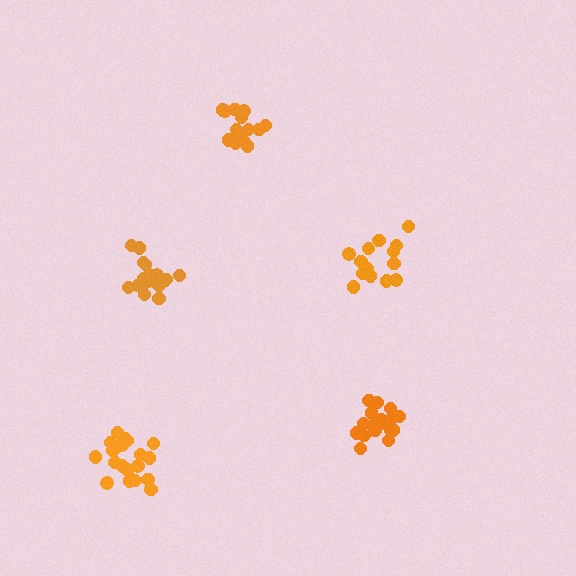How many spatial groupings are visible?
There are 5 spatial groupings.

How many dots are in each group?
Group 1: 19 dots, Group 2: 15 dots, Group 3: 14 dots, Group 4: 20 dots, Group 5: 20 dots (88 total).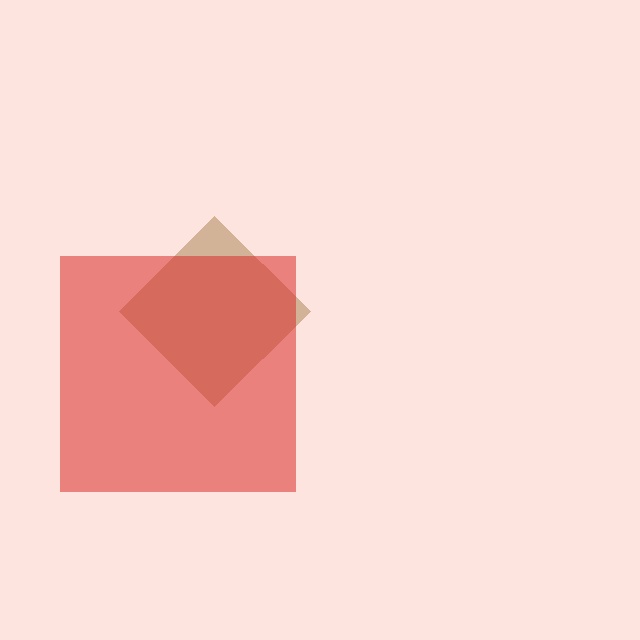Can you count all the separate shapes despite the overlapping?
Yes, there are 2 separate shapes.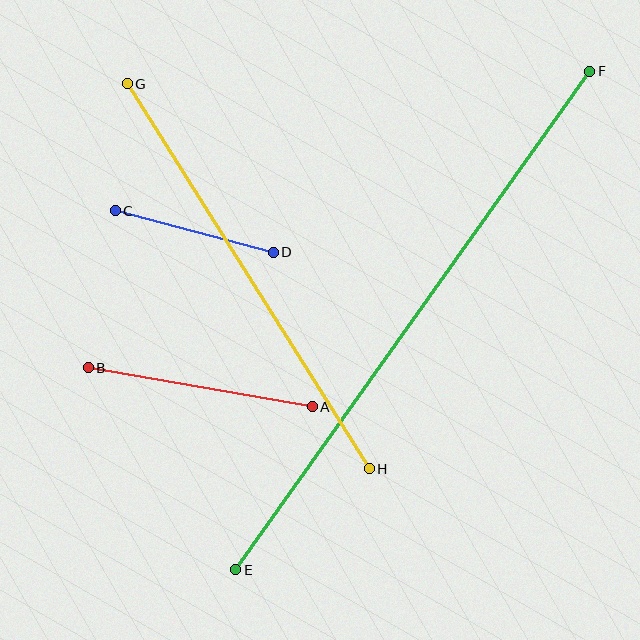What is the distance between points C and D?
The distance is approximately 164 pixels.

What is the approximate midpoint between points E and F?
The midpoint is at approximately (413, 321) pixels.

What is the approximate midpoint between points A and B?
The midpoint is at approximately (200, 387) pixels.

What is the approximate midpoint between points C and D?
The midpoint is at approximately (194, 231) pixels.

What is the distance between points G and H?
The distance is approximately 454 pixels.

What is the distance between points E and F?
The distance is approximately 611 pixels.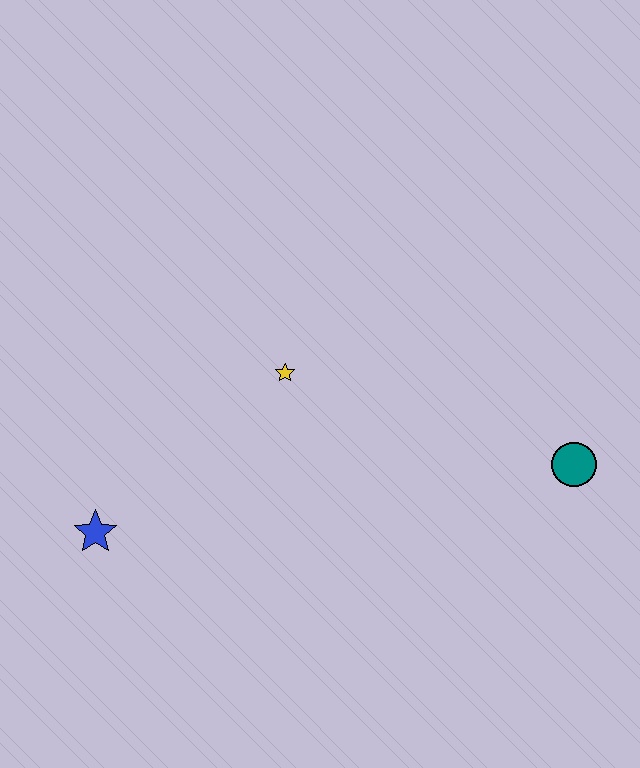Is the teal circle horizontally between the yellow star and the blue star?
No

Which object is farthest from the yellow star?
The teal circle is farthest from the yellow star.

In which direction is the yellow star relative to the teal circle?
The yellow star is to the left of the teal circle.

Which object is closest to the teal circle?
The yellow star is closest to the teal circle.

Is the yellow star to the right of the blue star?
Yes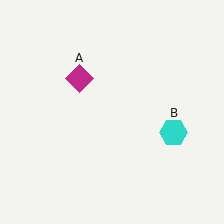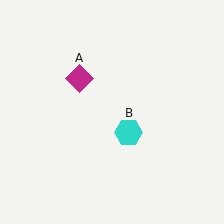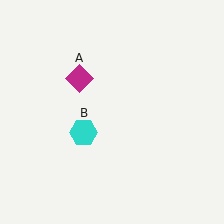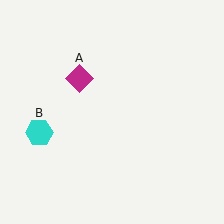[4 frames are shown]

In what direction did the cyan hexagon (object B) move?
The cyan hexagon (object B) moved left.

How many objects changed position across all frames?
1 object changed position: cyan hexagon (object B).